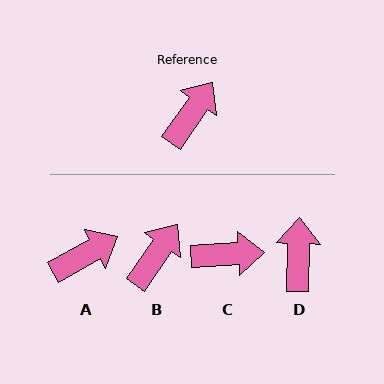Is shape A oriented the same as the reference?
No, it is off by about 26 degrees.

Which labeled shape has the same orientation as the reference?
B.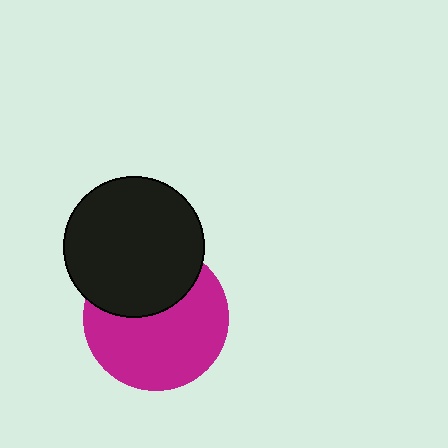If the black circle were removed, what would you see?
You would see the complete magenta circle.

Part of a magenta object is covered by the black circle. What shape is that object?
It is a circle.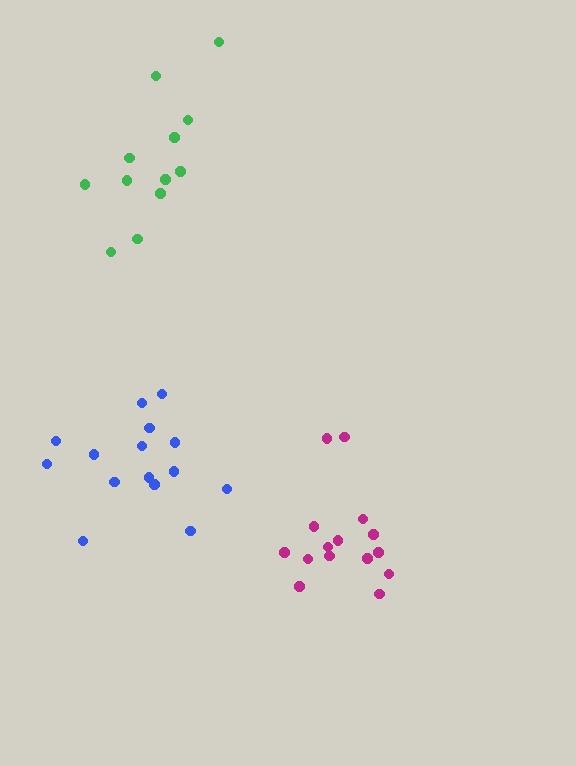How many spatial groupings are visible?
There are 3 spatial groupings.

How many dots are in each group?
Group 1: 15 dots, Group 2: 15 dots, Group 3: 12 dots (42 total).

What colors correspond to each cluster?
The clusters are colored: blue, magenta, green.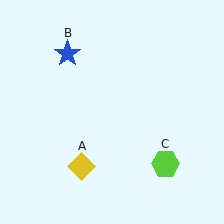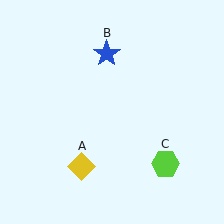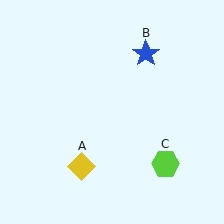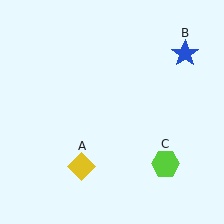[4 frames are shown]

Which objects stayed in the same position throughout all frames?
Yellow diamond (object A) and lime hexagon (object C) remained stationary.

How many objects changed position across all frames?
1 object changed position: blue star (object B).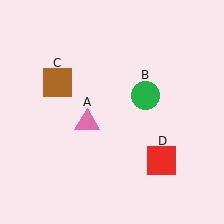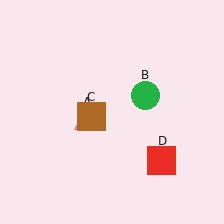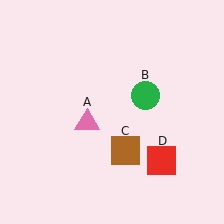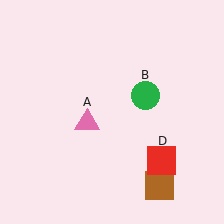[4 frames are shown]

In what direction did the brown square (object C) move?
The brown square (object C) moved down and to the right.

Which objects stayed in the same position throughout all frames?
Pink triangle (object A) and green circle (object B) and red square (object D) remained stationary.